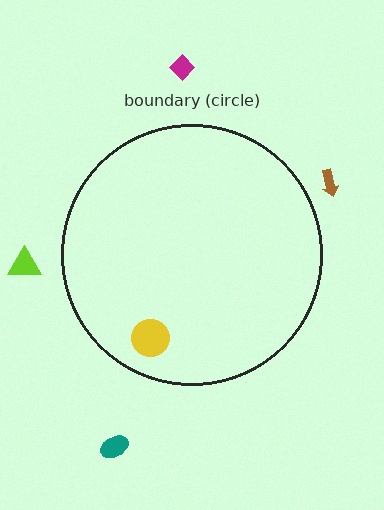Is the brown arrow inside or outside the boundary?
Outside.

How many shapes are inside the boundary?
1 inside, 4 outside.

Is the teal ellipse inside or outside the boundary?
Outside.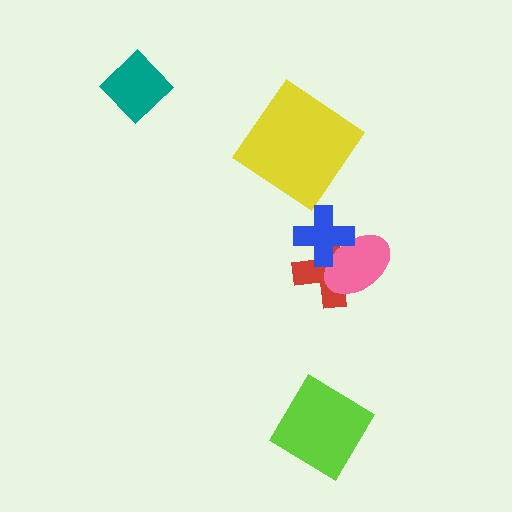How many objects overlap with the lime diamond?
0 objects overlap with the lime diamond.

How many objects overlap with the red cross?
2 objects overlap with the red cross.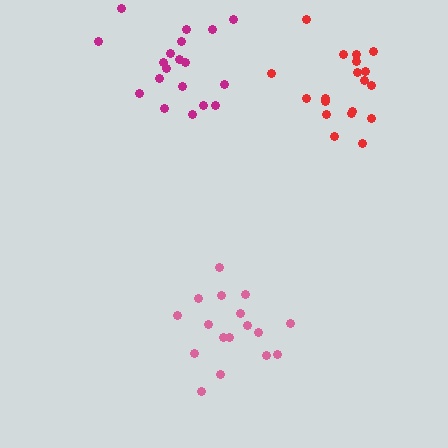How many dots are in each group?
Group 1: 19 dots, Group 2: 19 dots, Group 3: 17 dots (55 total).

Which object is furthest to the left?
The magenta cluster is leftmost.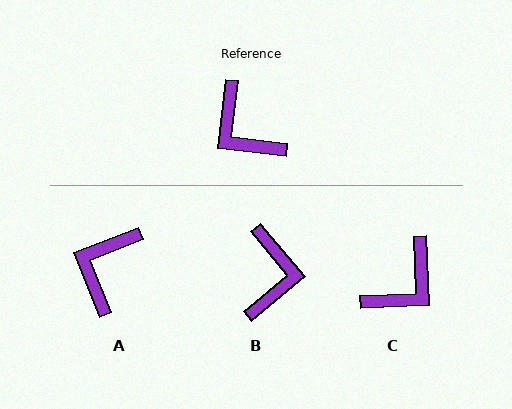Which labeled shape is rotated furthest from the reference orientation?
B, about 137 degrees away.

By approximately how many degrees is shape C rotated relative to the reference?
Approximately 100 degrees counter-clockwise.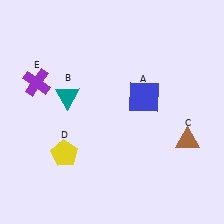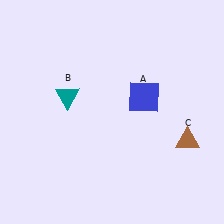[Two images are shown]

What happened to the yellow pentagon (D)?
The yellow pentagon (D) was removed in Image 2. It was in the bottom-left area of Image 1.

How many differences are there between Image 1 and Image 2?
There are 2 differences between the two images.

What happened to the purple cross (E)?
The purple cross (E) was removed in Image 2. It was in the top-left area of Image 1.